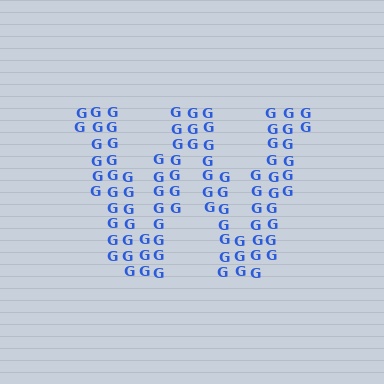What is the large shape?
The large shape is the letter W.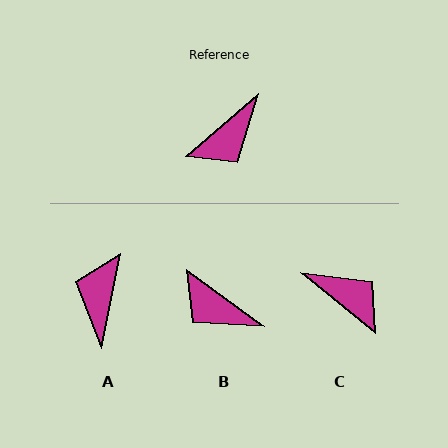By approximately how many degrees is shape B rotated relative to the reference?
Approximately 76 degrees clockwise.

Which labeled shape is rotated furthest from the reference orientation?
A, about 142 degrees away.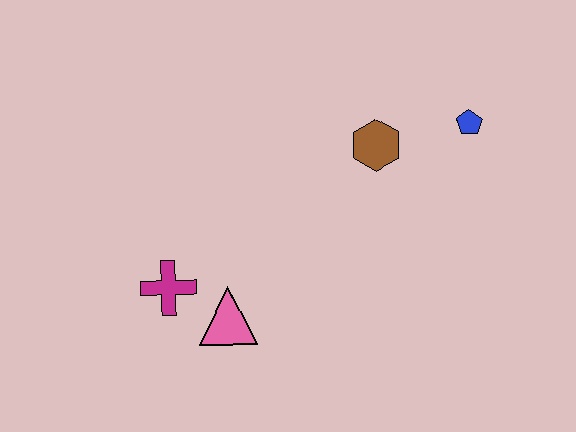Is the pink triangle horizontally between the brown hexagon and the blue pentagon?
No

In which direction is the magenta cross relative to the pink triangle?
The magenta cross is to the left of the pink triangle.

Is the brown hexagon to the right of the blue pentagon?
No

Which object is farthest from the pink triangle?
The blue pentagon is farthest from the pink triangle.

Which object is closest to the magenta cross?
The pink triangle is closest to the magenta cross.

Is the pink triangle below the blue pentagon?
Yes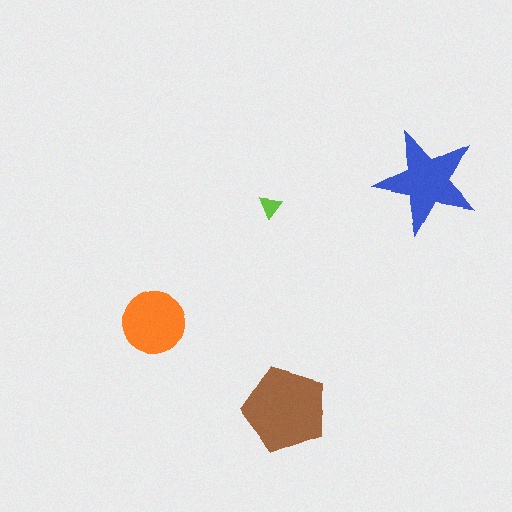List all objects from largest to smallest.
The brown pentagon, the blue star, the orange circle, the lime triangle.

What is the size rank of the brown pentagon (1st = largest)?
1st.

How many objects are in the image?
There are 4 objects in the image.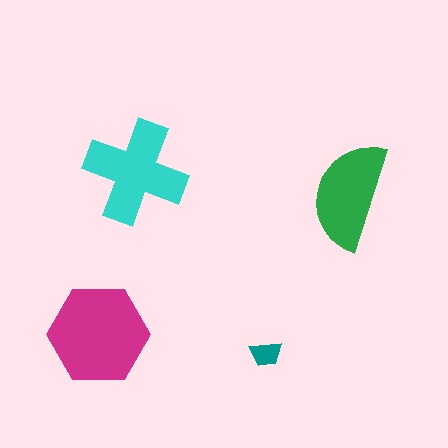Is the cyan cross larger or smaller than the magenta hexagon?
Smaller.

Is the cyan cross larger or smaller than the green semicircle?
Larger.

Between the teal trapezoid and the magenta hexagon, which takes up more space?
The magenta hexagon.